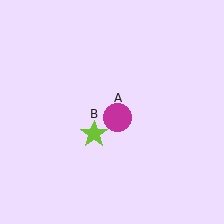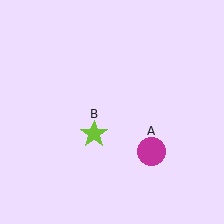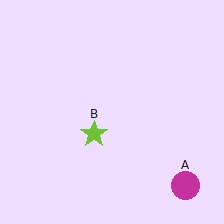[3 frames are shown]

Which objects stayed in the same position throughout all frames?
Lime star (object B) remained stationary.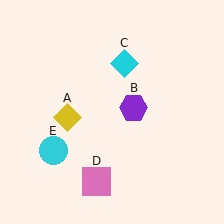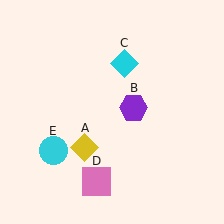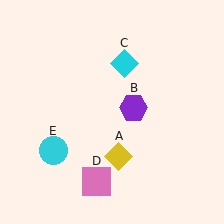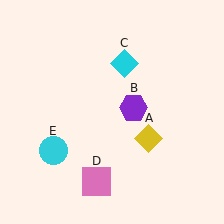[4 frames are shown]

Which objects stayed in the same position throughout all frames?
Purple hexagon (object B) and cyan diamond (object C) and pink square (object D) and cyan circle (object E) remained stationary.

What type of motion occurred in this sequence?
The yellow diamond (object A) rotated counterclockwise around the center of the scene.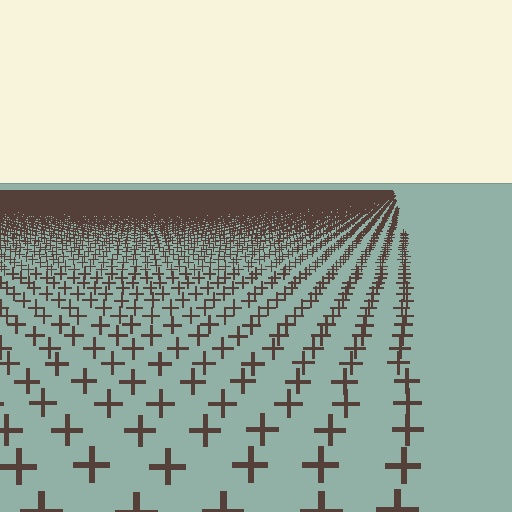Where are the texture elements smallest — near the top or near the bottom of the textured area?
Near the top.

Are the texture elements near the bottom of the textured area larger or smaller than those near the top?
Larger. Near the bottom, elements are closer to the viewer and appear at a bigger on-screen size.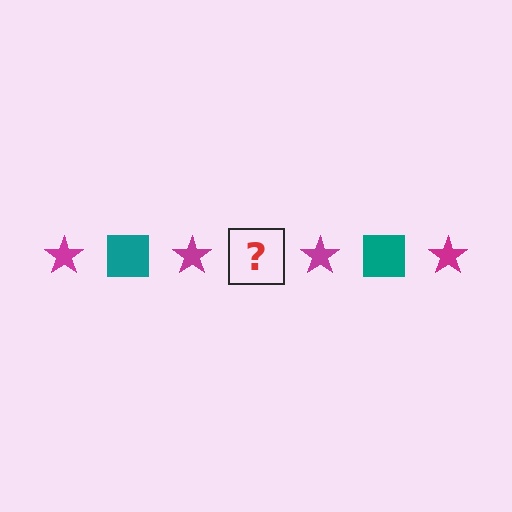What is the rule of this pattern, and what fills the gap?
The rule is that the pattern alternates between magenta star and teal square. The gap should be filled with a teal square.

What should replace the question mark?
The question mark should be replaced with a teal square.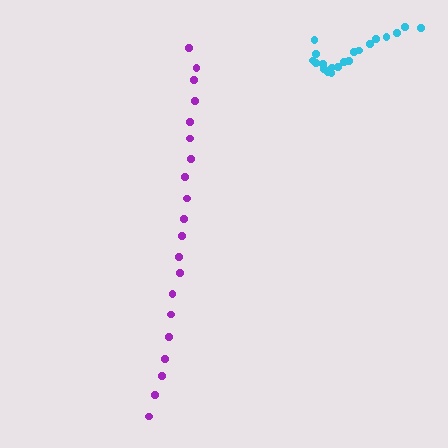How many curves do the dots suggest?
There are 2 distinct paths.